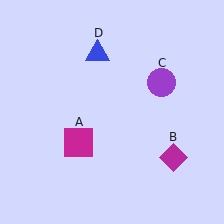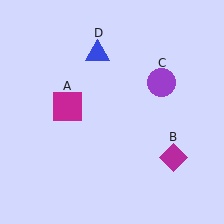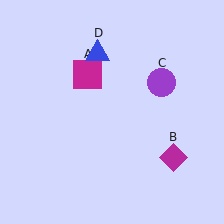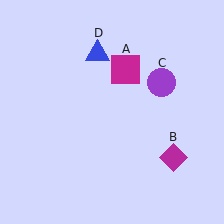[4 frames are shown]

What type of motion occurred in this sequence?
The magenta square (object A) rotated clockwise around the center of the scene.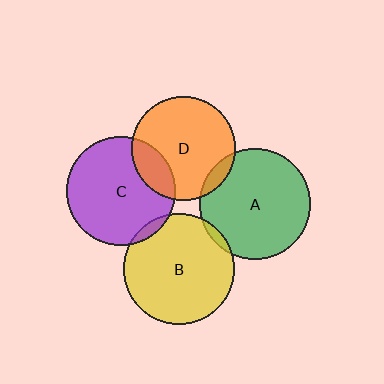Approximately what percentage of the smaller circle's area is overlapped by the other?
Approximately 20%.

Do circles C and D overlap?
Yes.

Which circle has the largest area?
Circle A (green).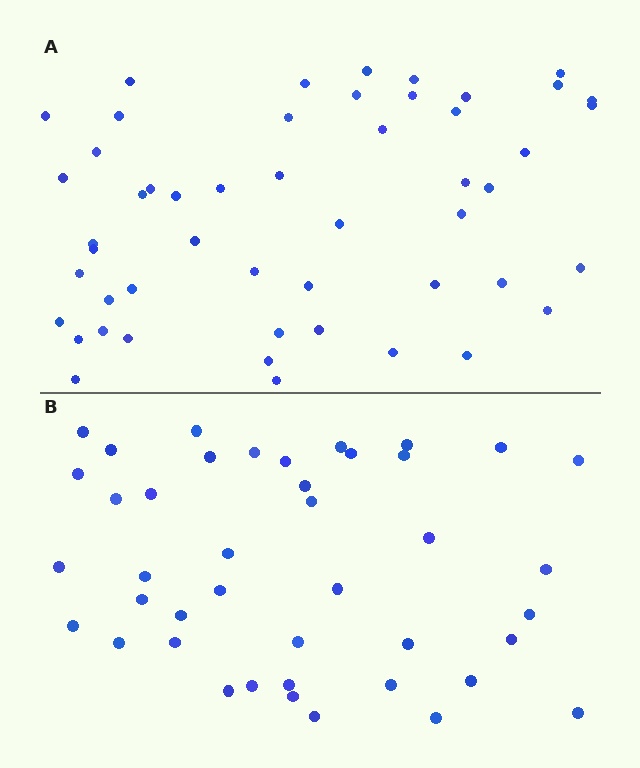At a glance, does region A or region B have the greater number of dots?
Region A (the top region) has more dots.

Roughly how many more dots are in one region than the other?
Region A has roughly 8 or so more dots than region B.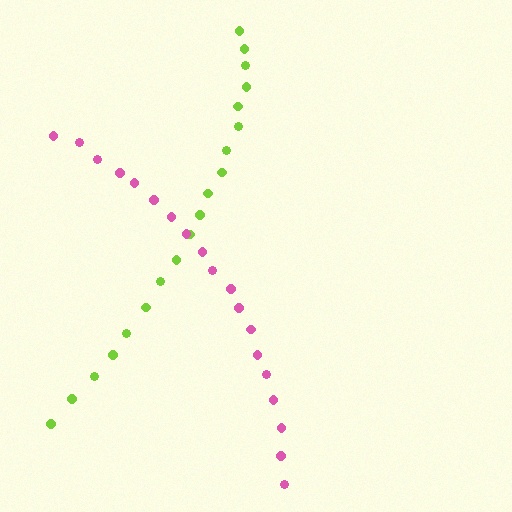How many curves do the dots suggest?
There are 2 distinct paths.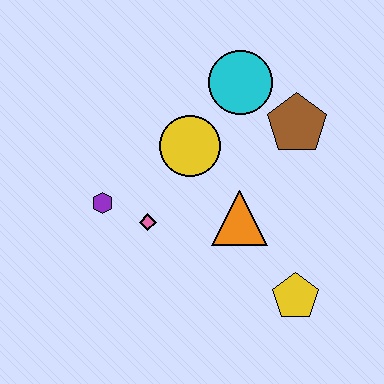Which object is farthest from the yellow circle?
The yellow pentagon is farthest from the yellow circle.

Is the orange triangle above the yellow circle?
No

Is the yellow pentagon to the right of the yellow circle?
Yes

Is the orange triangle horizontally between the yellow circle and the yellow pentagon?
Yes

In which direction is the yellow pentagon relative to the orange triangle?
The yellow pentagon is below the orange triangle.